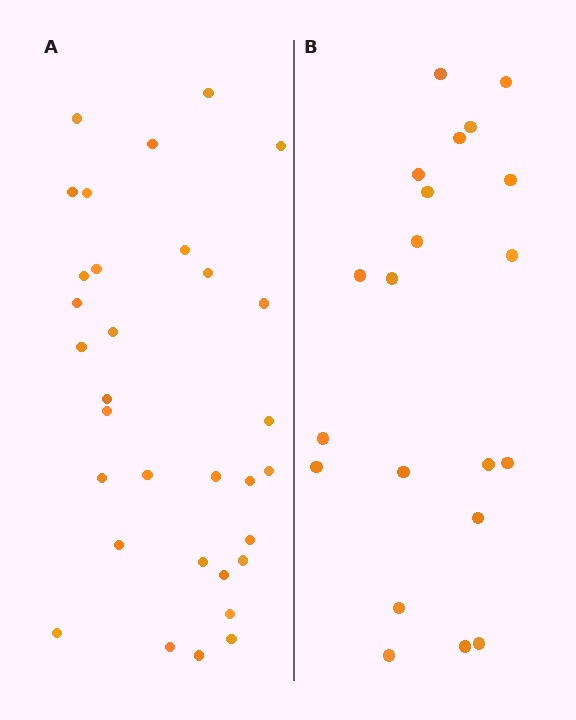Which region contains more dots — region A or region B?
Region A (the left region) has more dots.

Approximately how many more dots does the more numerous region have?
Region A has roughly 12 or so more dots than region B.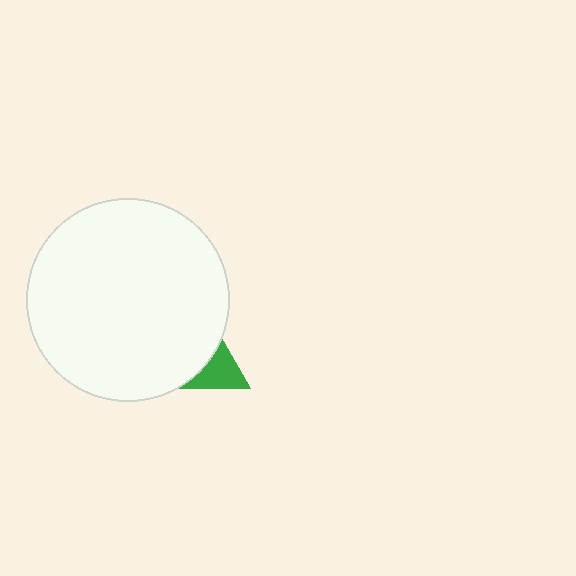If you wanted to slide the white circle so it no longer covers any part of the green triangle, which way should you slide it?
Slide it left — that is the most direct way to separate the two shapes.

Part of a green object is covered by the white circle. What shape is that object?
It is a triangle.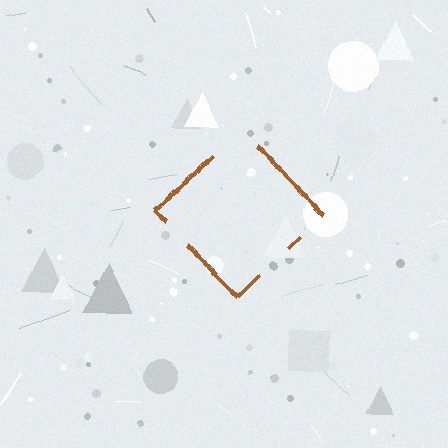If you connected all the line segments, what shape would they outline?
They would outline a diamond.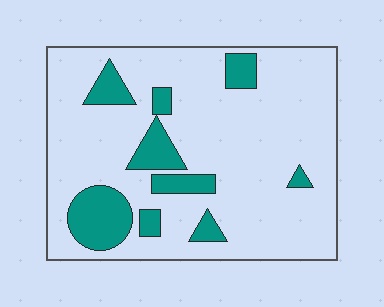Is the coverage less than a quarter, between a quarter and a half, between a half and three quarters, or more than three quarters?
Less than a quarter.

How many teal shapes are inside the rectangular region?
9.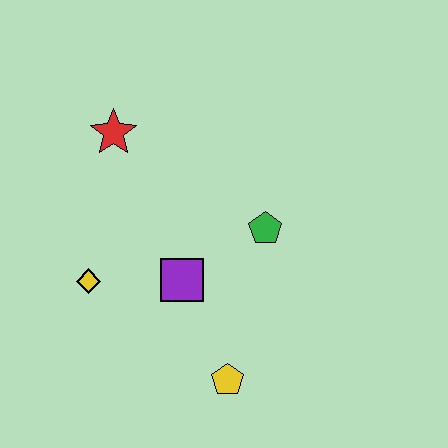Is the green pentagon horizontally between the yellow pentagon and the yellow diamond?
No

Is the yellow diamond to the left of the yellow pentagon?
Yes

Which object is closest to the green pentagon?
The purple square is closest to the green pentagon.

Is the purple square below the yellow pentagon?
No